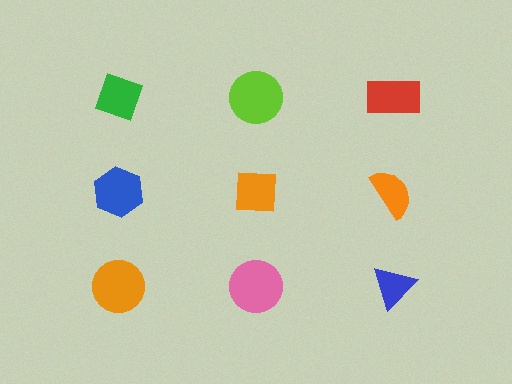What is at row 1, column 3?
A red rectangle.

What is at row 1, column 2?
A lime circle.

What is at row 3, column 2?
A pink circle.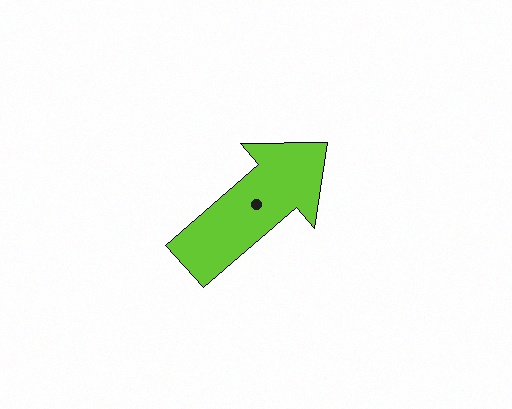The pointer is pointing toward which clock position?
Roughly 2 o'clock.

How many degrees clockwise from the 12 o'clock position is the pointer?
Approximately 49 degrees.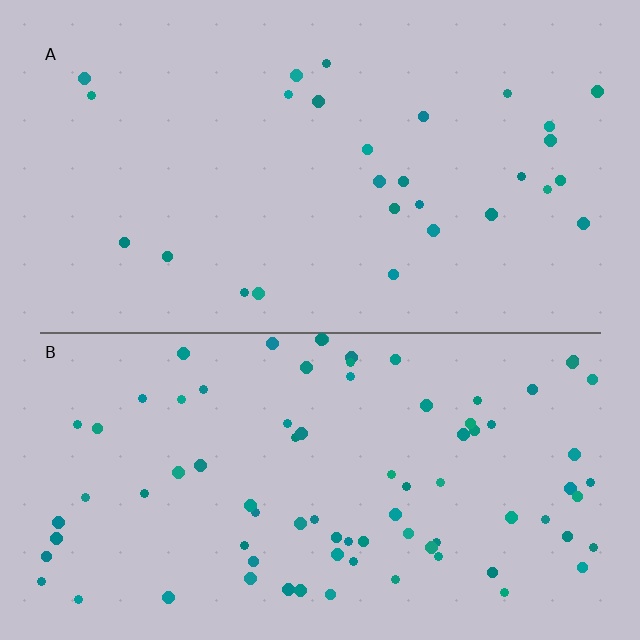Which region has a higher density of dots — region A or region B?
B (the bottom).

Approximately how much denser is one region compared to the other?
Approximately 2.9× — region B over region A.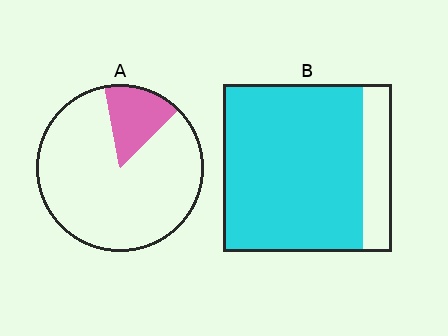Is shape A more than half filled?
No.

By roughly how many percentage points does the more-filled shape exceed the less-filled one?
By roughly 65 percentage points (B over A).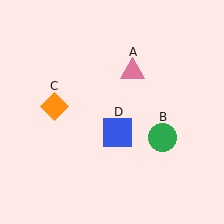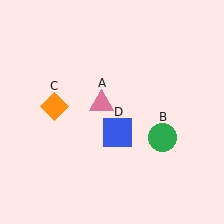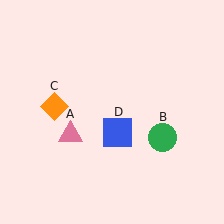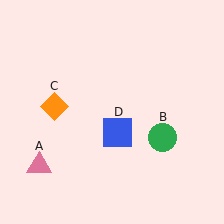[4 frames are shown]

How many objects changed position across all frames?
1 object changed position: pink triangle (object A).